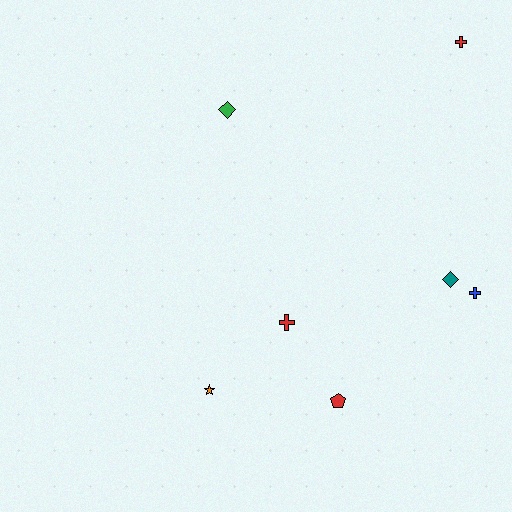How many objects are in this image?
There are 7 objects.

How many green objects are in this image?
There is 1 green object.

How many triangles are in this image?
There are no triangles.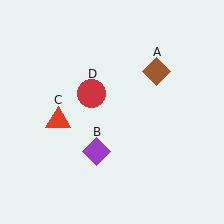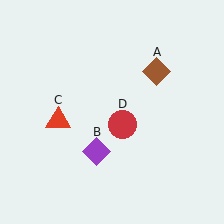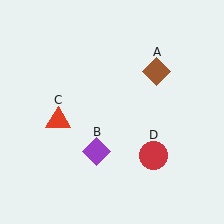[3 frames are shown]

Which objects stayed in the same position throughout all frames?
Brown diamond (object A) and purple diamond (object B) and red triangle (object C) remained stationary.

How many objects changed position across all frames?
1 object changed position: red circle (object D).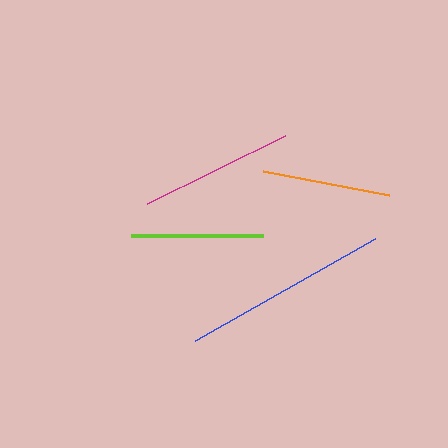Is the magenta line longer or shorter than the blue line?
The blue line is longer than the magenta line.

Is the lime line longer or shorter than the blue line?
The blue line is longer than the lime line.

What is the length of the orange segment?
The orange segment is approximately 129 pixels long.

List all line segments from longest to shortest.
From longest to shortest: blue, magenta, lime, orange.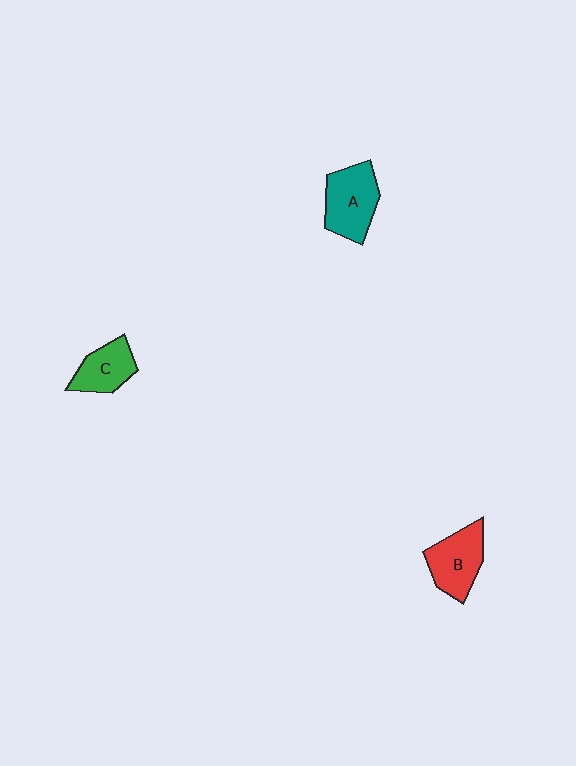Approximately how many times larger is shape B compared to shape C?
Approximately 1.2 times.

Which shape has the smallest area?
Shape C (green).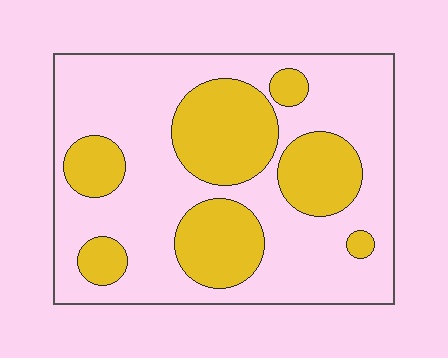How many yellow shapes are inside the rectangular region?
7.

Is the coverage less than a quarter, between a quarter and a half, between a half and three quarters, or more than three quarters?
Between a quarter and a half.